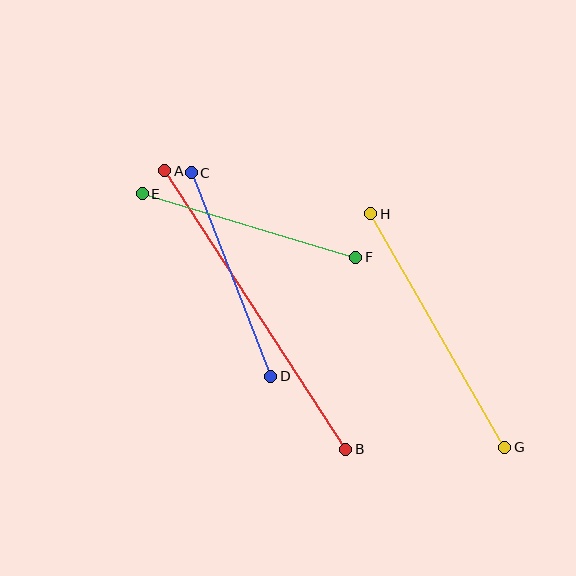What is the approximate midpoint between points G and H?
The midpoint is at approximately (438, 330) pixels.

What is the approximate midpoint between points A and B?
The midpoint is at approximately (255, 310) pixels.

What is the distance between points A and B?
The distance is approximately 332 pixels.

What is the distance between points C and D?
The distance is approximately 219 pixels.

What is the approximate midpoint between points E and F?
The midpoint is at approximately (249, 225) pixels.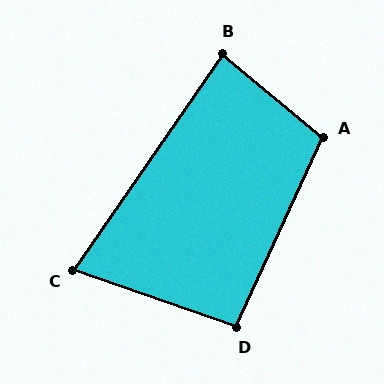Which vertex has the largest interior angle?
A, at approximately 105 degrees.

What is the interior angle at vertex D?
Approximately 95 degrees (obtuse).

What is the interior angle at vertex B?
Approximately 85 degrees (acute).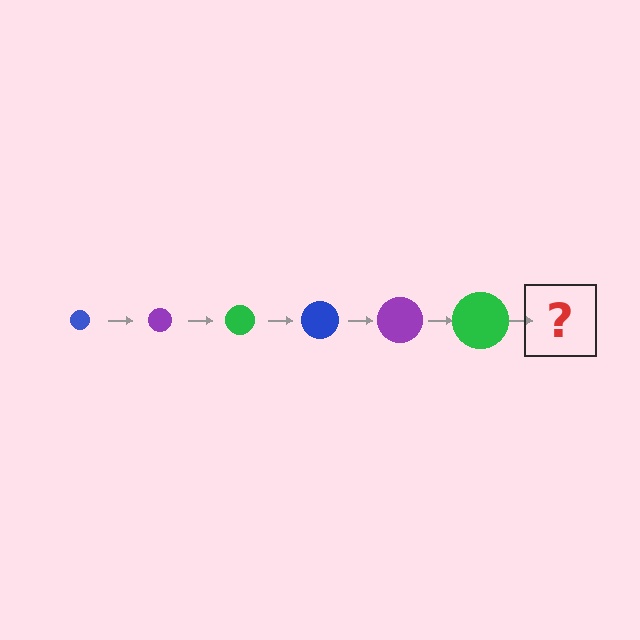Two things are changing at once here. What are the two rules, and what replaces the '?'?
The two rules are that the circle grows larger each step and the color cycles through blue, purple, and green. The '?' should be a blue circle, larger than the previous one.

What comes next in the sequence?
The next element should be a blue circle, larger than the previous one.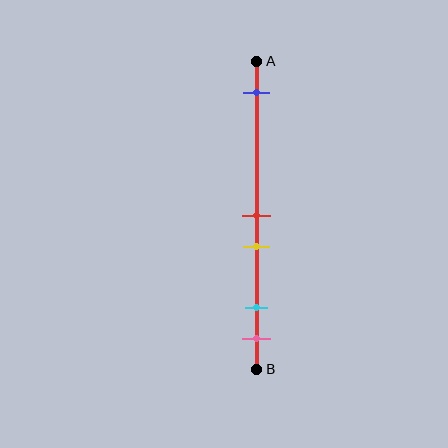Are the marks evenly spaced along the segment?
No, the marks are not evenly spaced.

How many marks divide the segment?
There are 5 marks dividing the segment.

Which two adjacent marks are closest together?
The red and yellow marks are the closest adjacent pair.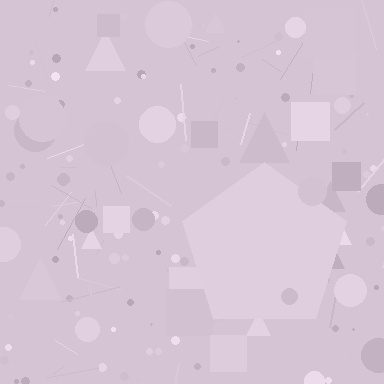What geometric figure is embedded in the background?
A pentagon is embedded in the background.